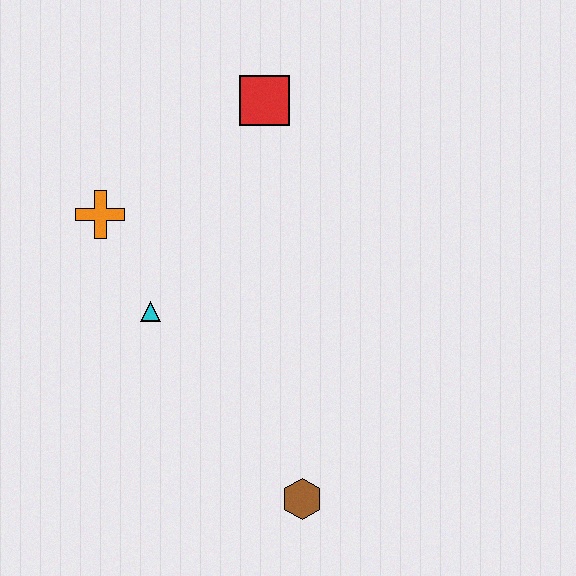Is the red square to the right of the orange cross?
Yes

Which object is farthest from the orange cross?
The brown hexagon is farthest from the orange cross.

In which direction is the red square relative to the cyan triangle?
The red square is above the cyan triangle.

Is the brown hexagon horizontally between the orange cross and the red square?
No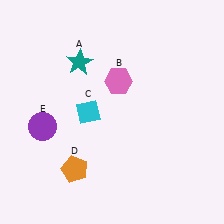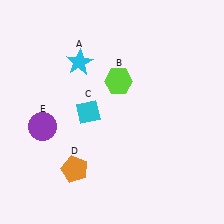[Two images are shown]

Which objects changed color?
A changed from teal to cyan. B changed from pink to lime.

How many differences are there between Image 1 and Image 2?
There are 2 differences between the two images.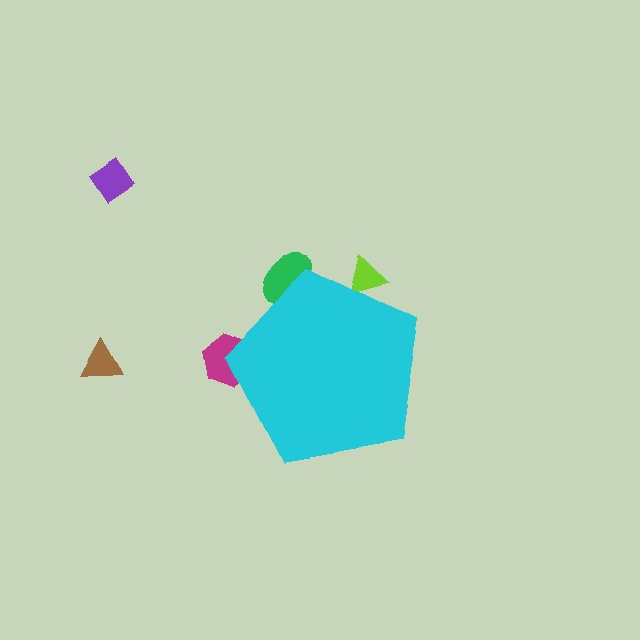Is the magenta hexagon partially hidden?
Yes, the magenta hexagon is partially hidden behind the cyan pentagon.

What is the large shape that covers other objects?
A cyan pentagon.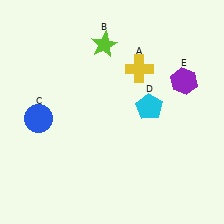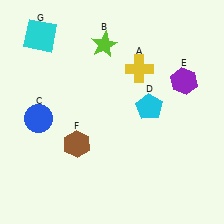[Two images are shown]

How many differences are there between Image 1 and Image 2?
There are 2 differences between the two images.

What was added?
A brown hexagon (F), a cyan square (G) were added in Image 2.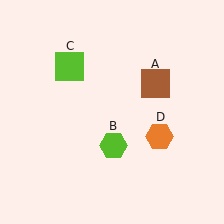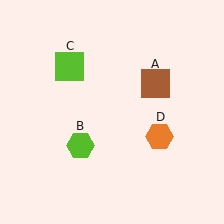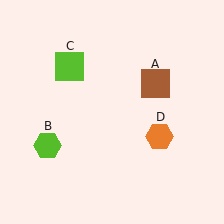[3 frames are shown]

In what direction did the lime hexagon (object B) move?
The lime hexagon (object B) moved left.